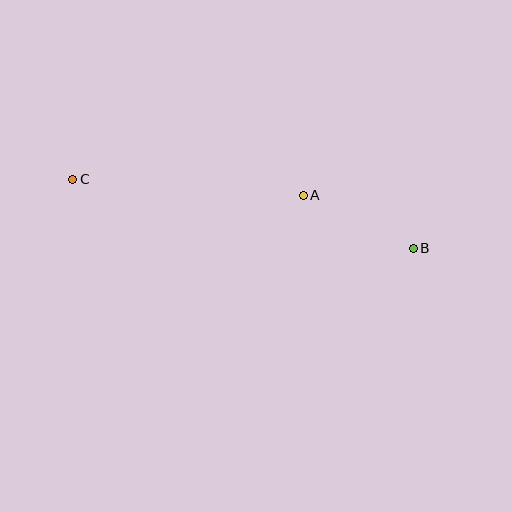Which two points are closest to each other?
Points A and B are closest to each other.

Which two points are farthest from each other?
Points B and C are farthest from each other.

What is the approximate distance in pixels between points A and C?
The distance between A and C is approximately 231 pixels.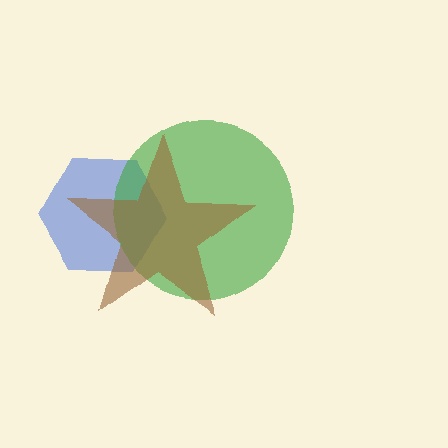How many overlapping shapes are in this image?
There are 3 overlapping shapes in the image.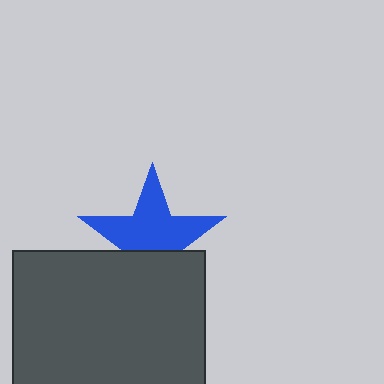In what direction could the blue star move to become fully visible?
The blue star could move up. That would shift it out from behind the dark gray rectangle entirely.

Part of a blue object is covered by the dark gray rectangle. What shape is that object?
It is a star.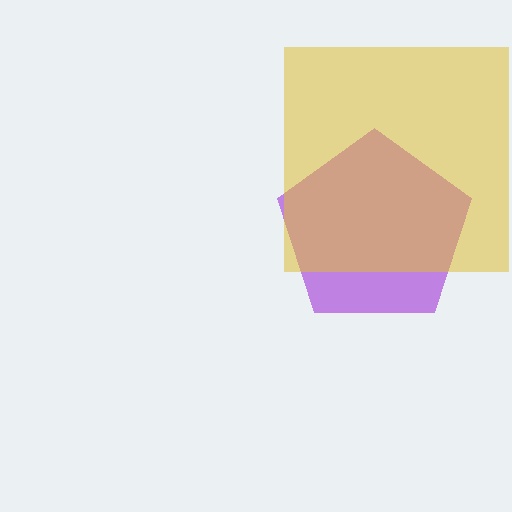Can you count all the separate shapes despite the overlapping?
Yes, there are 2 separate shapes.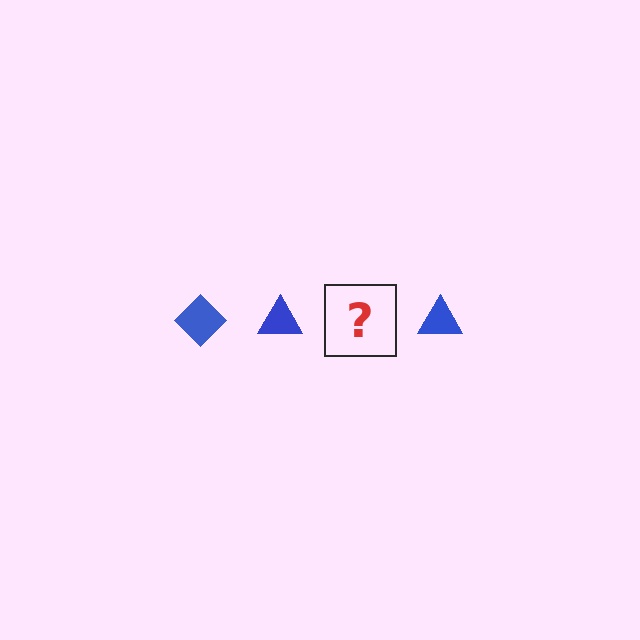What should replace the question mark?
The question mark should be replaced with a blue diamond.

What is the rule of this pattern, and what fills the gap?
The rule is that the pattern cycles through diamond, triangle shapes in blue. The gap should be filled with a blue diamond.